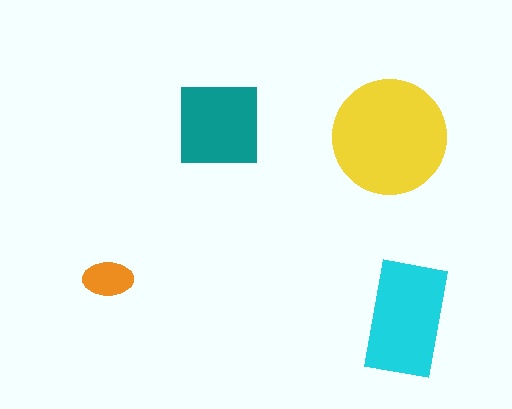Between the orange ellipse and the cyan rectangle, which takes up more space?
The cyan rectangle.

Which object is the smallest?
The orange ellipse.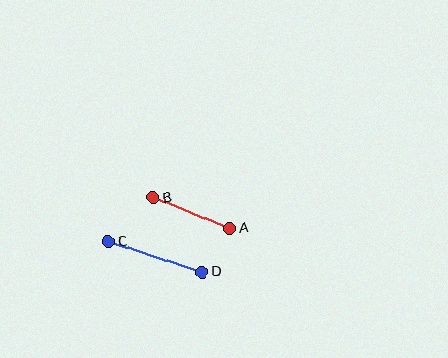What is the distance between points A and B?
The distance is approximately 83 pixels.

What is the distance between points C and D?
The distance is approximately 99 pixels.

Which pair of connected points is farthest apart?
Points C and D are farthest apart.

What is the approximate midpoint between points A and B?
The midpoint is at approximately (191, 213) pixels.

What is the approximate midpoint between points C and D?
The midpoint is at approximately (155, 256) pixels.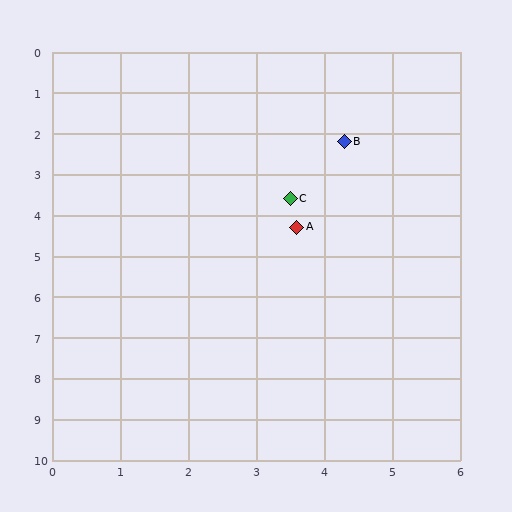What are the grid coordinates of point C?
Point C is at approximately (3.5, 3.6).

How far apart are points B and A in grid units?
Points B and A are about 2.2 grid units apart.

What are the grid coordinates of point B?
Point B is at approximately (4.3, 2.2).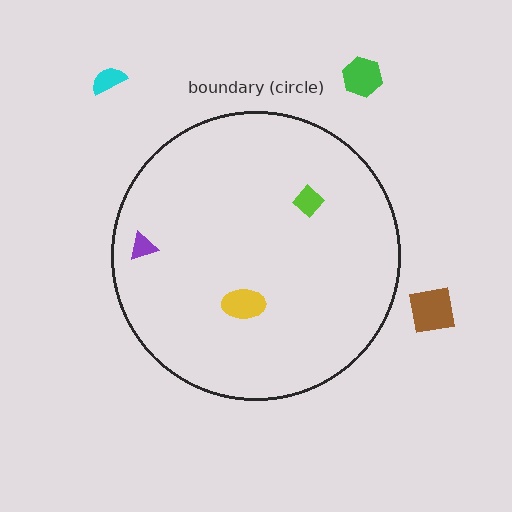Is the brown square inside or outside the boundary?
Outside.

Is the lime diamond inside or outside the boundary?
Inside.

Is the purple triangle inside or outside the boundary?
Inside.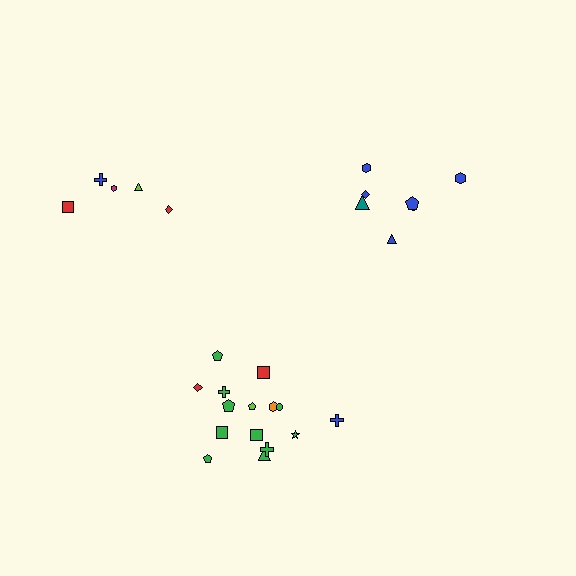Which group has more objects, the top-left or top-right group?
The top-right group.